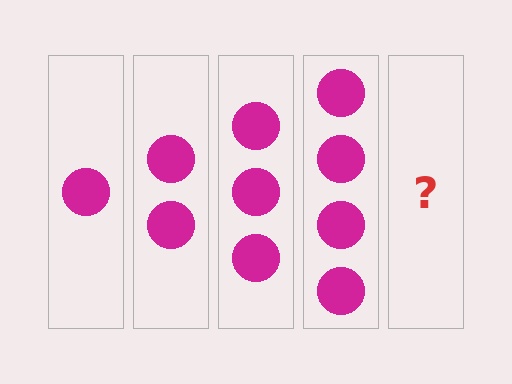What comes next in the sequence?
The next element should be 5 circles.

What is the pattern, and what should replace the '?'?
The pattern is that each step adds one more circle. The '?' should be 5 circles.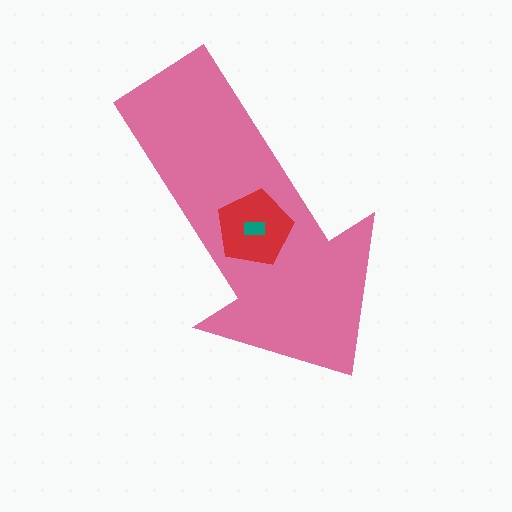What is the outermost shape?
The pink arrow.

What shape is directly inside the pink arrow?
The red pentagon.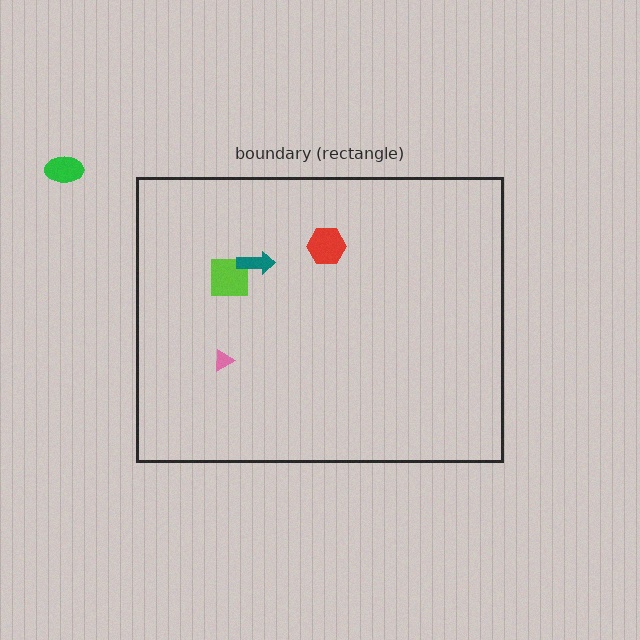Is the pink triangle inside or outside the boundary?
Inside.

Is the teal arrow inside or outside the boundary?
Inside.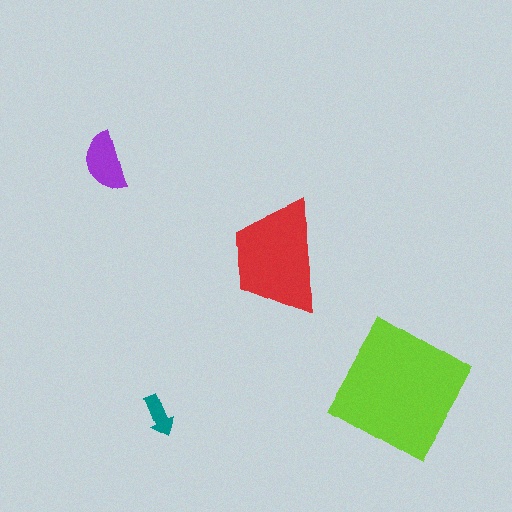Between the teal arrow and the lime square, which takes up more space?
The lime square.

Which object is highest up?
The purple semicircle is topmost.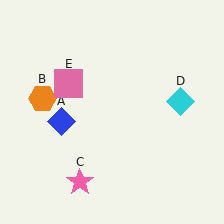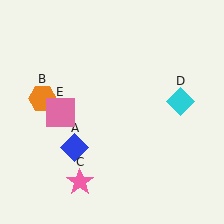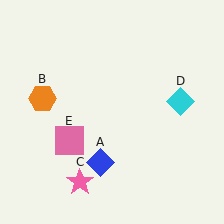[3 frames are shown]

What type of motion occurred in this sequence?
The blue diamond (object A), pink square (object E) rotated counterclockwise around the center of the scene.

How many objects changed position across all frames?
2 objects changed position: blue diamond (object A), pink square (object E).